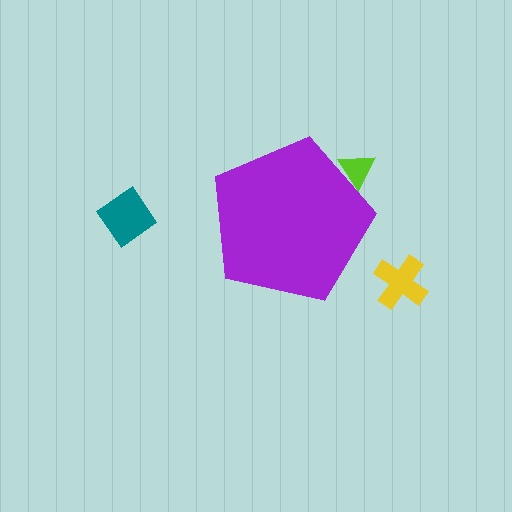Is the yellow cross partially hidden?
No, the yellow cross is fully visible.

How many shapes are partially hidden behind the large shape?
1 shape is partially hidden.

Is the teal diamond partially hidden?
No, the teal diamond is fully visible.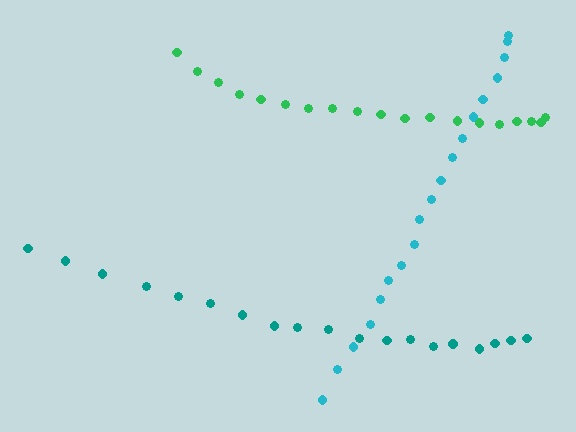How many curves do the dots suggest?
There are 3 distinct paths.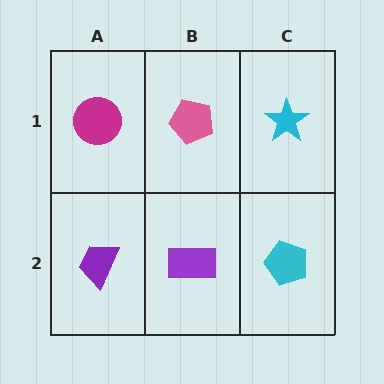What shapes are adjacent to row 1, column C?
A cyan pentagon (row 2, column C), a pink pentagon (row 1, column B).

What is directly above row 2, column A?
A magenta circle.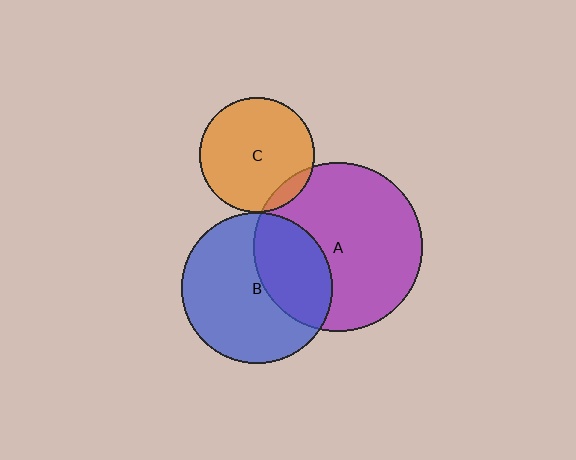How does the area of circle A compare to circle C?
Approximately 2.2 times.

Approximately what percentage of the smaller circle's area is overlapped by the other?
Approximately 10%.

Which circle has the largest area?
Circle A (purple).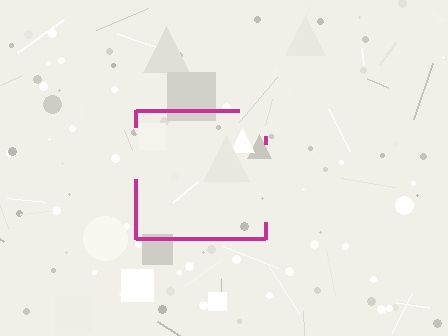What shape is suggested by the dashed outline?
The dashed outline suggests a square.